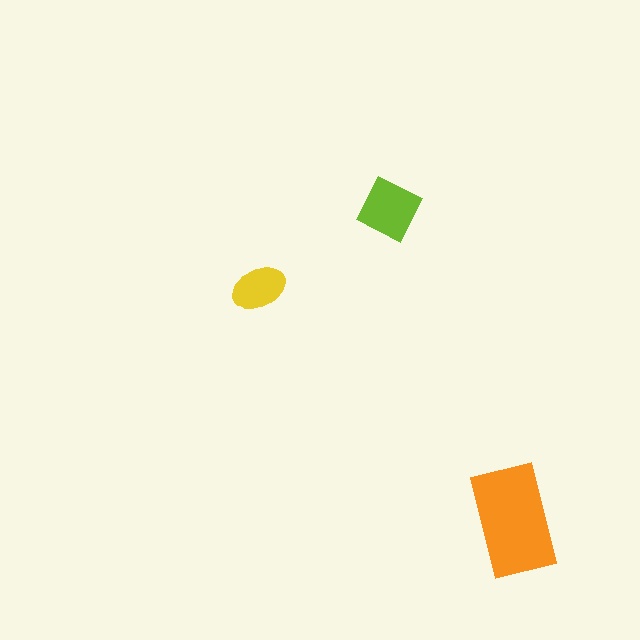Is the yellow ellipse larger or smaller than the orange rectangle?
Smaller.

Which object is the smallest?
The yellow ellipse.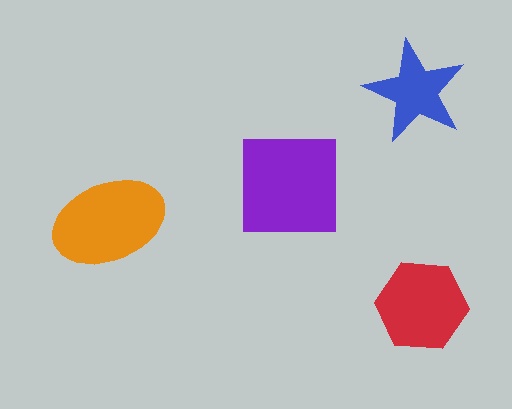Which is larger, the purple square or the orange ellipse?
The purple square.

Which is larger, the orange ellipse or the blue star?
The orange ellipse.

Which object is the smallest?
The blue star.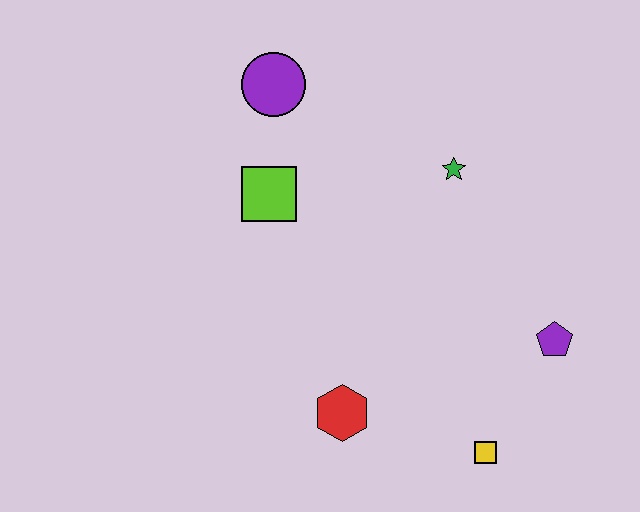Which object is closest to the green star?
The lime square is closest to the green star.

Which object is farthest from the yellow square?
The purple circle is farthest from the yellow square.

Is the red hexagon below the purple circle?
Yes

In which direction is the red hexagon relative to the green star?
The red hexagon is below the green star.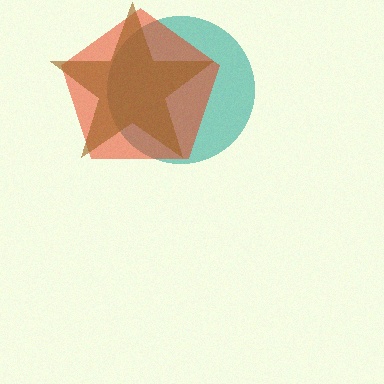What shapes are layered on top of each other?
The layered shapes are: a teal circle, a red pentagon, a brown star.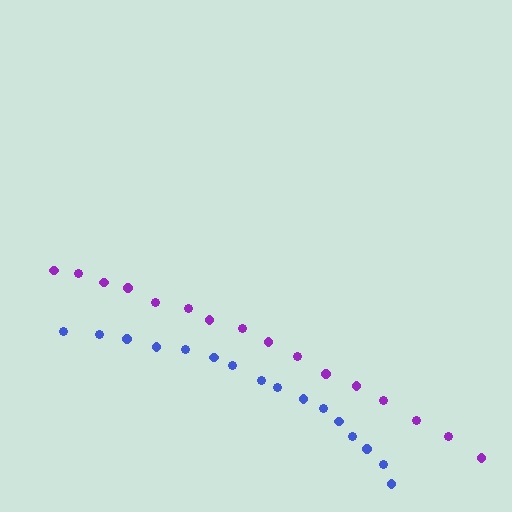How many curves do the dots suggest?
There are 2 distinct paths.